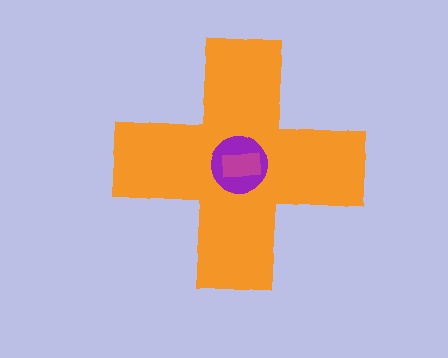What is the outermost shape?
The orange cross.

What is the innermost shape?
The magenta rectangle.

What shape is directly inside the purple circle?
The magenta rectangle.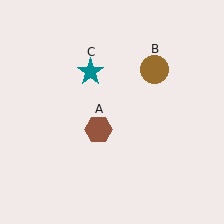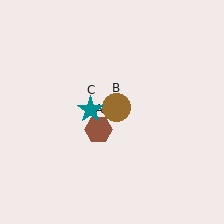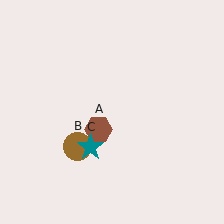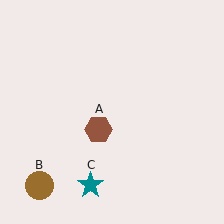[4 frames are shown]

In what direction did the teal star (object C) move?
The teal star (object C) moved down.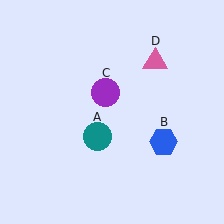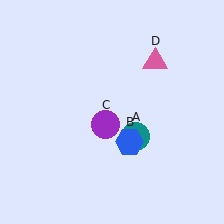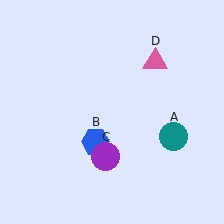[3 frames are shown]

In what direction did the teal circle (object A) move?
The teal circle (object A) moved right.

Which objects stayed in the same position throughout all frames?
Pink triangle (object D) remained stationary.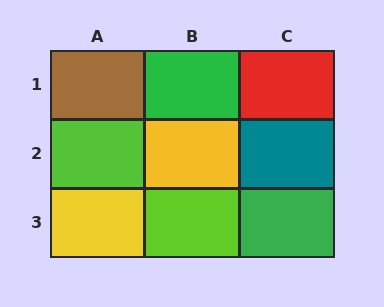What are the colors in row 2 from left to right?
Lime, yellow, teal.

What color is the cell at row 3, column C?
Green.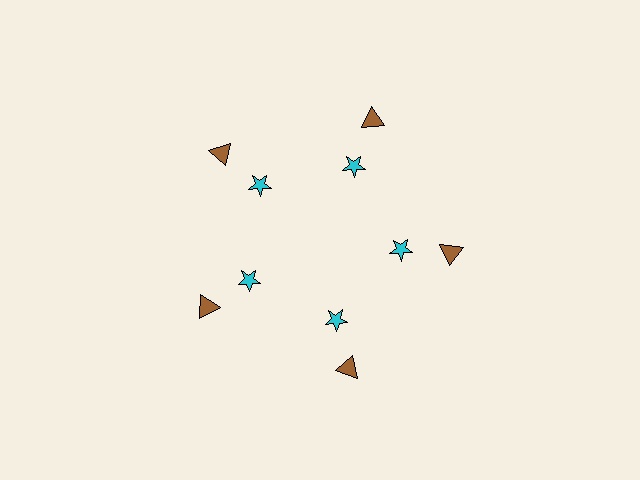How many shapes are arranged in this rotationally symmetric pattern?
There are 10 shapes, arranged in 5 groups of 2.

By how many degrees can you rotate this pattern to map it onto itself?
The pattern maps onto itself every 72 degrees of rotation.